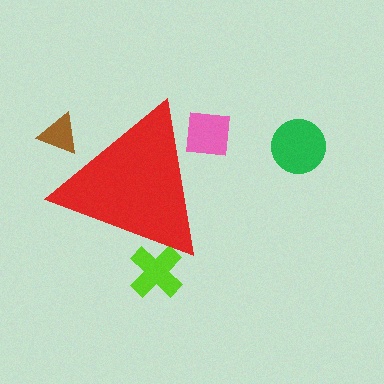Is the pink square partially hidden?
Yes, the pink square is partially hidden behind the red triangle.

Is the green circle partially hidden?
No, the green circle is fully visible.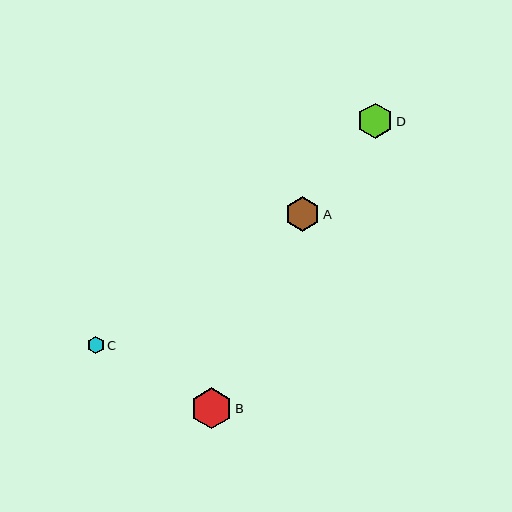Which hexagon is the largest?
Hexagon B is the largest with a size of approximately 41 pixels.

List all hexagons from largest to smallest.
From largest to smallest: B, D, A, C.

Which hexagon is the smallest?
Hexagon C is the smallest with a size of approximately 17 pixels.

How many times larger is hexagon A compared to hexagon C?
Hexagon A is approximately 2.0 times the size of hexagon C.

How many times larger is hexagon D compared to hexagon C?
Hexagon D is approximately 2.1 times the size of hexagon C.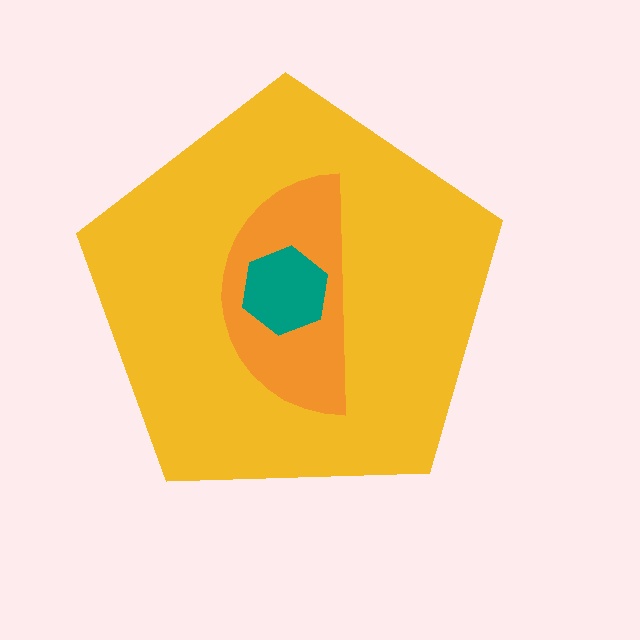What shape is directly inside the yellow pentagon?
The orange semicircle.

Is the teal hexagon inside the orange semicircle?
Yes.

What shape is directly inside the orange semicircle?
The teal hexagon.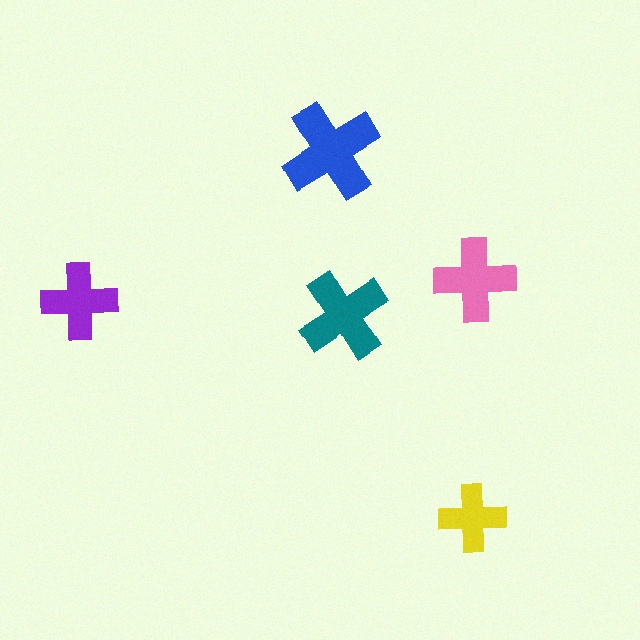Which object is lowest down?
The yellow cross is bottommost.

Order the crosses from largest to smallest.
the blue one, the teal one, the pink one, the purple one, the yellow one.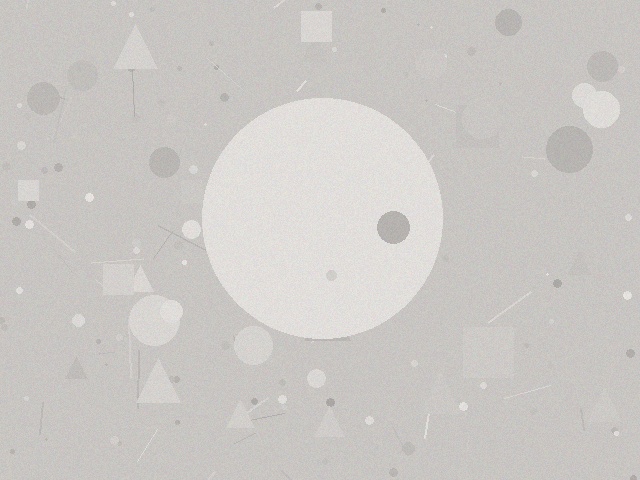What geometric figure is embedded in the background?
A circle is embedded in the background.